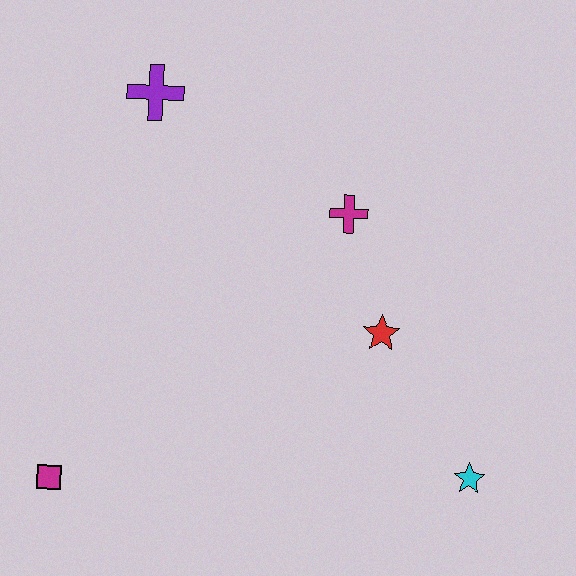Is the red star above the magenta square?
Yes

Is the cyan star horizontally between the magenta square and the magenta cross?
No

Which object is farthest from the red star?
The magenta square is farthest from the red star.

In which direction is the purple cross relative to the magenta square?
The purple cross is above the magenta square.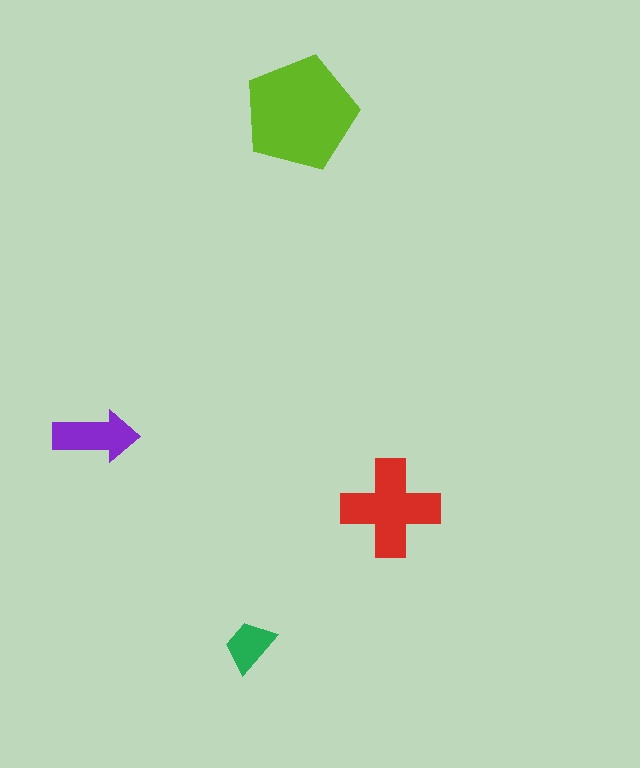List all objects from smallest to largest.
The green trapezoid, the purple arrow, the red cross, the lime pentagon.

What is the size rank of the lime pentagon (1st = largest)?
1st.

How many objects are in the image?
There are 4 objects in the image.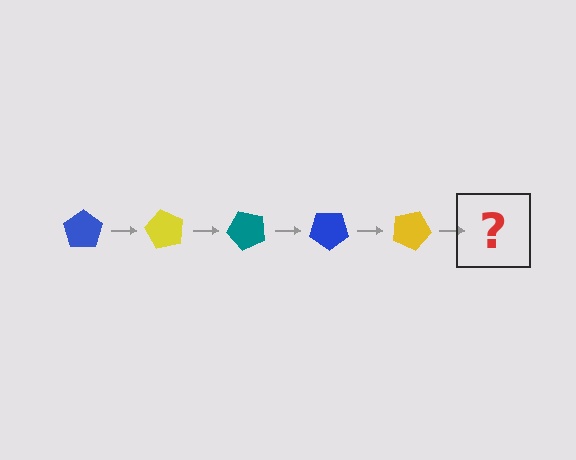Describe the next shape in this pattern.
It should be a teal pentagon, rotated 300 degrees from the start.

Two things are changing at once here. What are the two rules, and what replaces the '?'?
The two rules are that it rotates 60 degrees each step and the color cycles through blue, yellow, and teal. The '?' should be a teal pentagon, rotated 300 degrees from the start.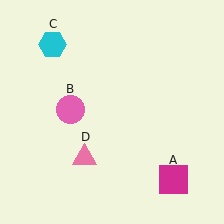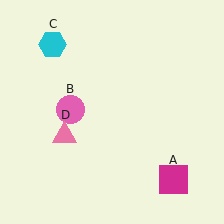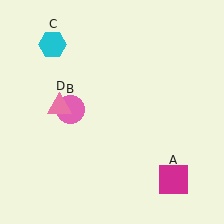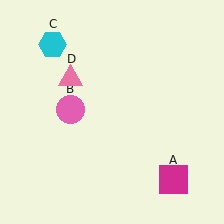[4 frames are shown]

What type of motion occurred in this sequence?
The pink triangle (object D) rotated clockwise around the center of the scene.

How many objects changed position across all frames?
1 object changed position: pink triangle (object D).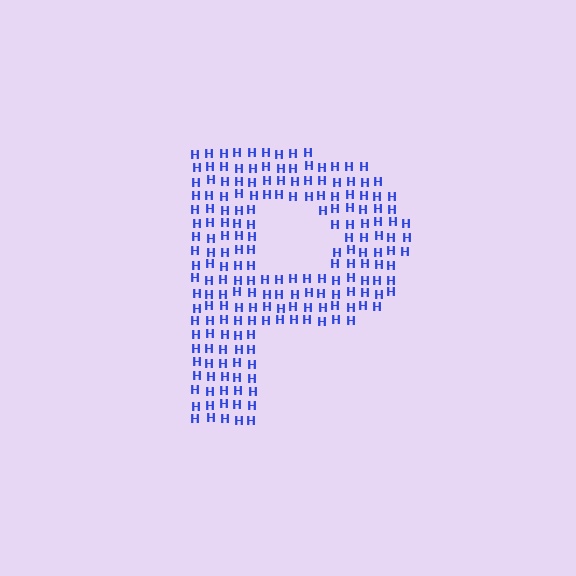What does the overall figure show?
The overall figure shows the letter P.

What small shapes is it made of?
It is made of small letter H's.